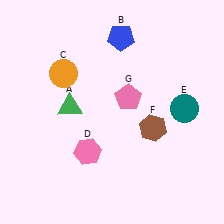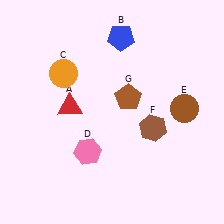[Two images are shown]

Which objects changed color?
A changed from green to red. E changed from teal to brown. G changed from pink to brown.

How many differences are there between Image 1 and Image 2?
There are 3 differences between the two images.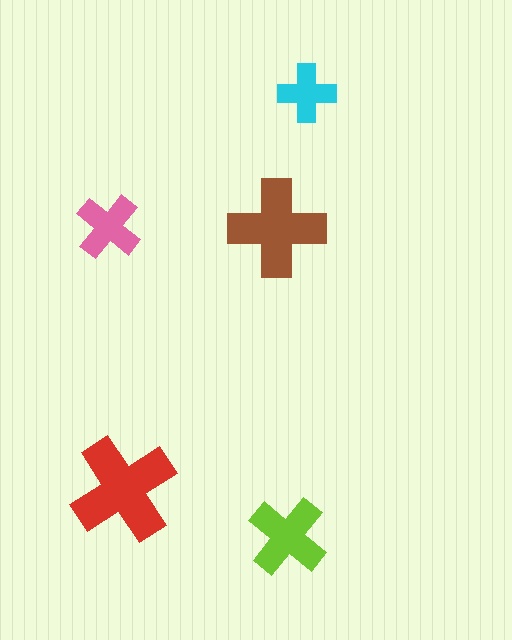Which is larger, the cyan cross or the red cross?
The red one.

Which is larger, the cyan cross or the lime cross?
The lime one.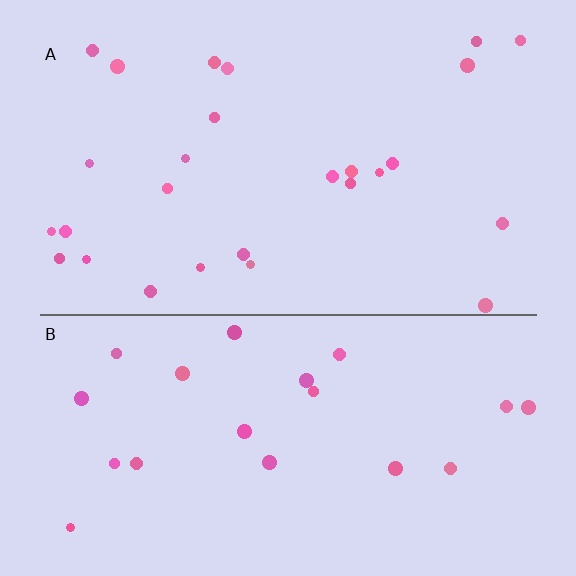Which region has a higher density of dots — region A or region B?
A (the top).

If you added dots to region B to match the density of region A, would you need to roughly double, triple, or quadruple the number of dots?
Approximately double.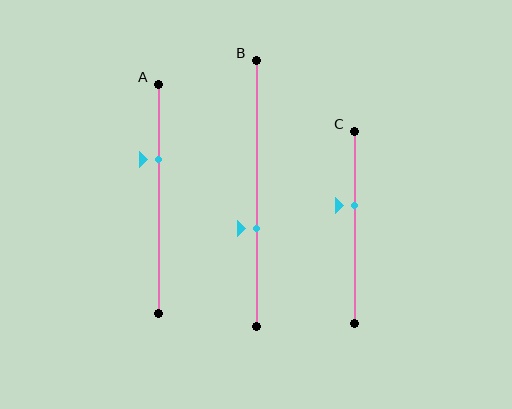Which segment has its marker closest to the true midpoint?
Segment C has its marker closest to the true midpoint.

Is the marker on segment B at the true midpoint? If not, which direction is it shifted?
No, the marker on segment B is shifted downward by about 13% of the segment length.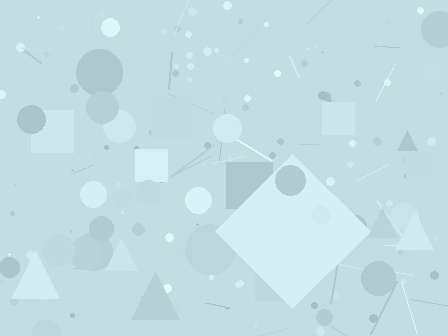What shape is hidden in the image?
A diamond is hidden in the image.